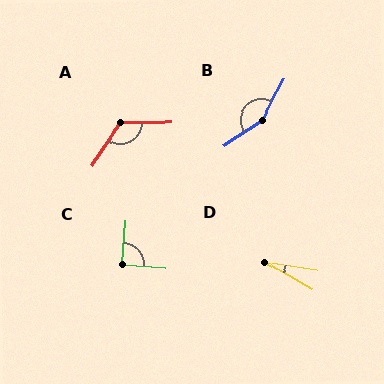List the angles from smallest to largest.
D (21°), C (90°), A (124°), B (152°).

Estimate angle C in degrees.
Approximately 90 degrees.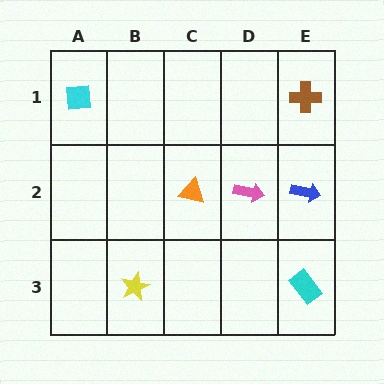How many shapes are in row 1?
2 shapes.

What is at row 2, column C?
An orange triangle.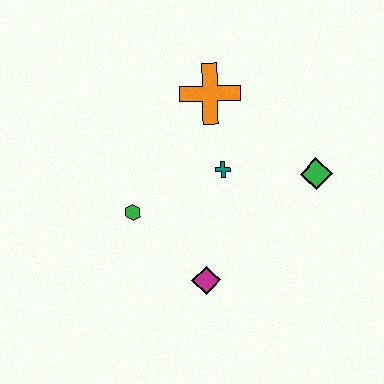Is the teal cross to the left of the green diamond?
Yes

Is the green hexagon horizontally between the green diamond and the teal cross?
No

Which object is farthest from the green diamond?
The green hexagon is farthest from the green diamond.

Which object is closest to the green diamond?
The teal cross is closest to the green diamond.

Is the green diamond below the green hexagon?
No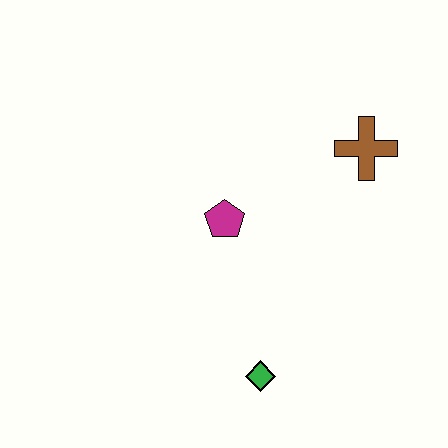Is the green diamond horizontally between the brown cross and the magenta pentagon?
Yes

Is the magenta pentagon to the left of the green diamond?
Yes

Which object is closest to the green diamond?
The magenta pentagon is closest to the green diamond.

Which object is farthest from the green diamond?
The brown cross is farthest from the green diamond.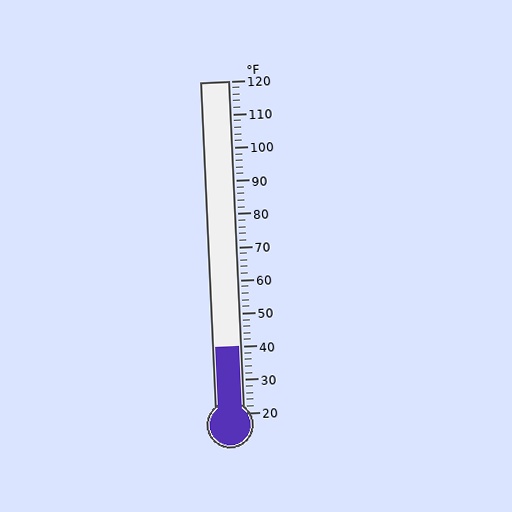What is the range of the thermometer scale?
The thermometer scale ranges from 20°F to 120°F.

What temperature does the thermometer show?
The thermometer shows approximately 40°F.